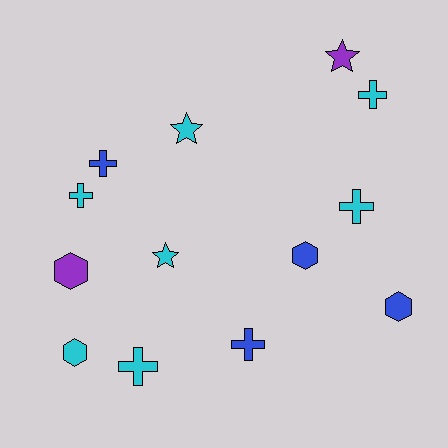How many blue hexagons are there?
There are 2 blue hexagons.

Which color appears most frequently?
Cyan, with 7 objects.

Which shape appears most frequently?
Cross, with 6 objects.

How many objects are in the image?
There are 13 objects.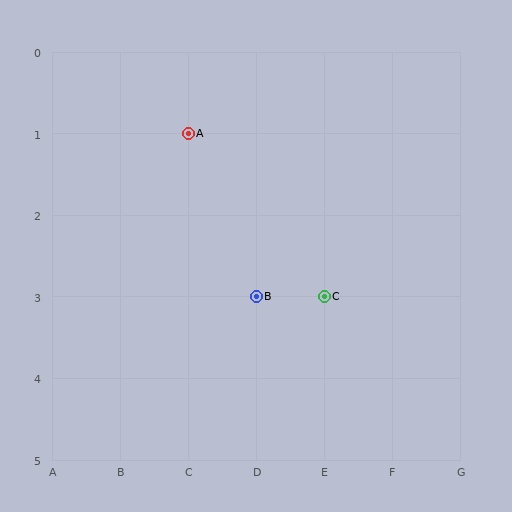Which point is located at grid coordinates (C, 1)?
Point A is at (C, 1).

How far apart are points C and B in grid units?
Points C and B are 1 column apart.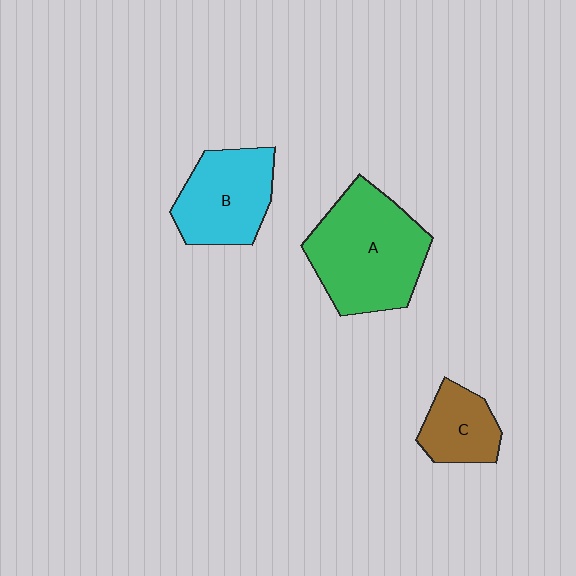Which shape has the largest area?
Shape A (green).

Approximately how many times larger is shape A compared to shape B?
Approximately 1.4 times.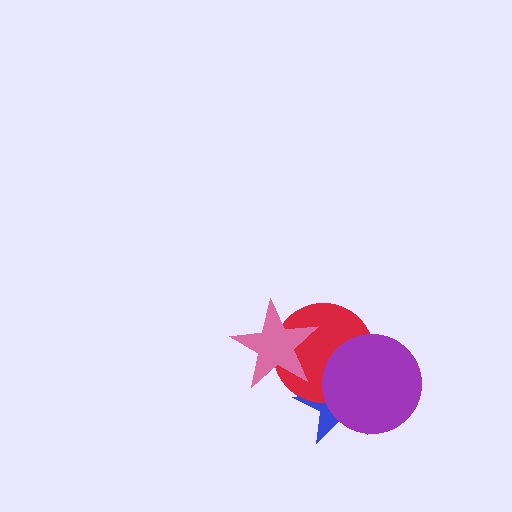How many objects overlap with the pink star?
1 object overlaps with the pink star.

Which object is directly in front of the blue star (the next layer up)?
The red circle is directly in front of the blue star.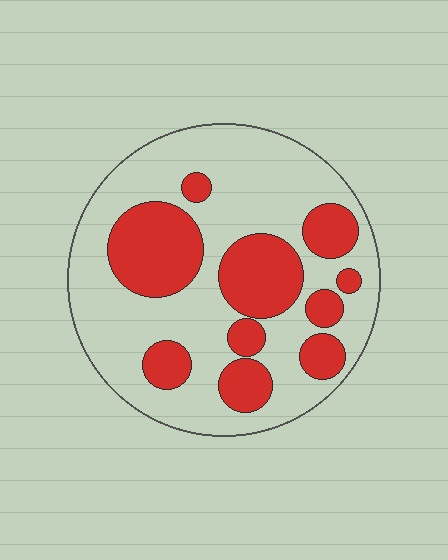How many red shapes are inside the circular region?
10.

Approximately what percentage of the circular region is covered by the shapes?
Approximately 35%.